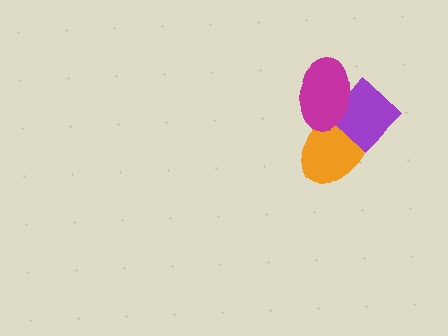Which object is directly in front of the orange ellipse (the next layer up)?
The purple diamond is directly in front of the orange ellipse.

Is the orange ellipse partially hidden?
Yes, it is partially covered by another shape.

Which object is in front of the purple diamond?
The magenta ellipse is in front of the purple diamond.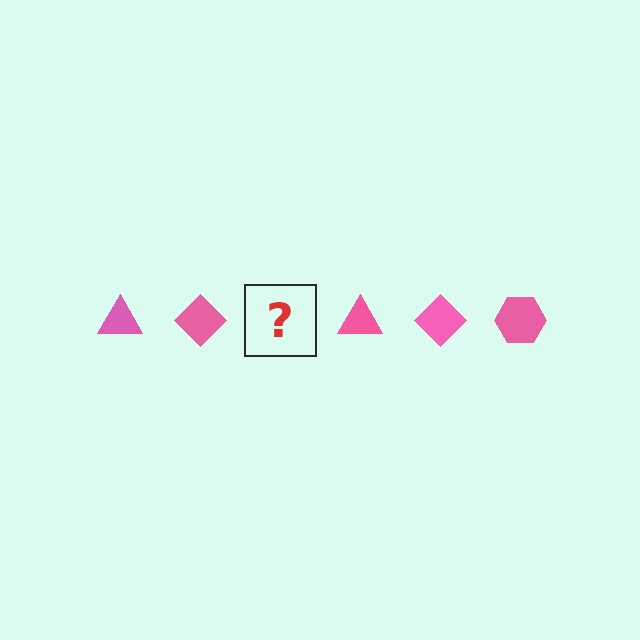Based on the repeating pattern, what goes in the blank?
The blank should be a pink hexagon.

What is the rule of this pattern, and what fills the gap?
The rule is that the pattern cycles through triangle, diamond, hexagon shapes in pink. The gap should be filled with a pink hexagon.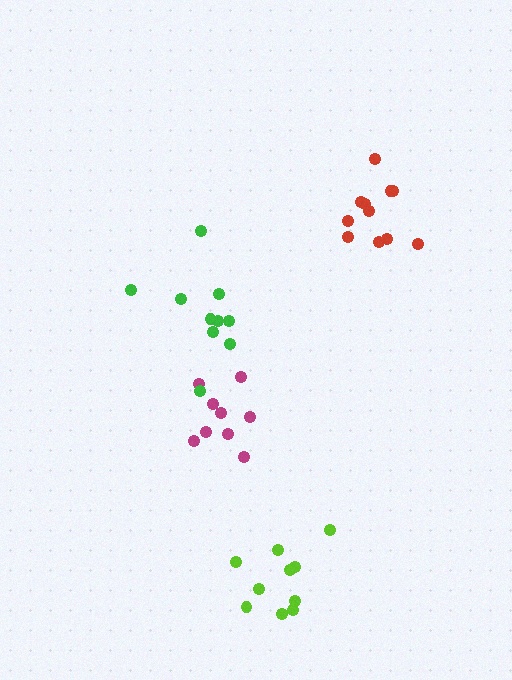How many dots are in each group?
Group 1: 10 dots, Group 2: 9 dots, Group 3: 11 dots, Group 4: 10 dots (40 total).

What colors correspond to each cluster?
The clusters are colored: lime, magenta, red, green.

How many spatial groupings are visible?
There are 4 spatial groupings.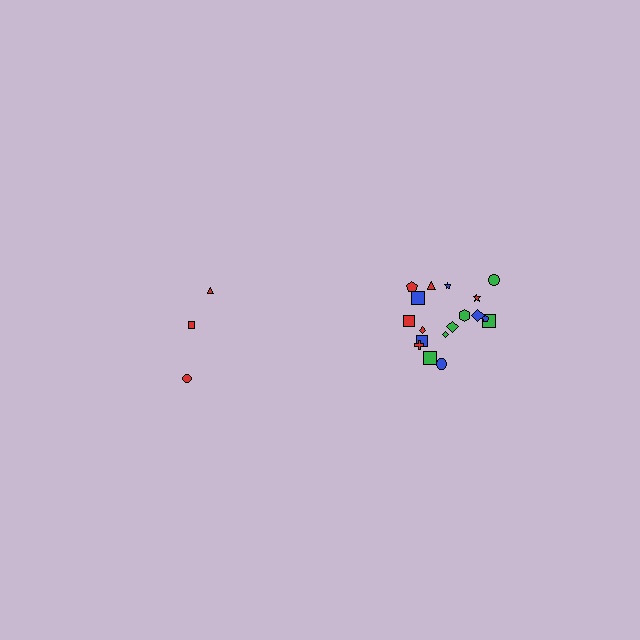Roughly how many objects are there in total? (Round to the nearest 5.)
Roughly 20 objects in total.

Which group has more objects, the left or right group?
The right group.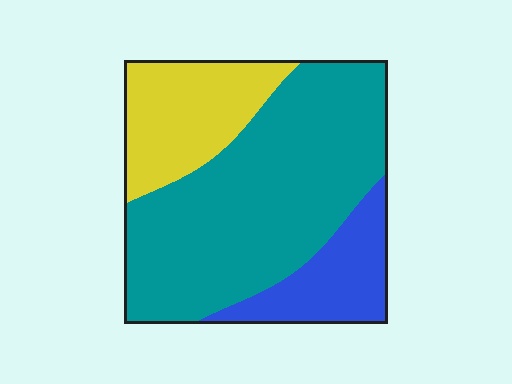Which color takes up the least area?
Blue, at roughly 15%.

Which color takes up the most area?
Teal, at roughly 60%.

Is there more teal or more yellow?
Teal.